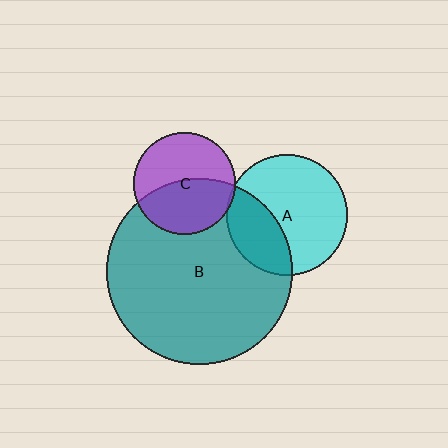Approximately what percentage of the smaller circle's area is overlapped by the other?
Approximately 30%.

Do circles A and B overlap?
Yes.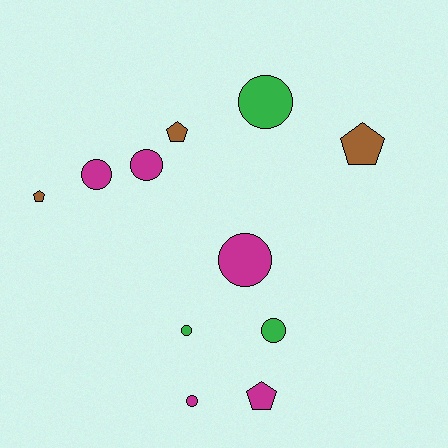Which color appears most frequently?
Magenta, with 5 objects.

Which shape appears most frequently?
Circle, with 7 objects.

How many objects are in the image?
There are 11 objects.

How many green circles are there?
There are 3 green circles.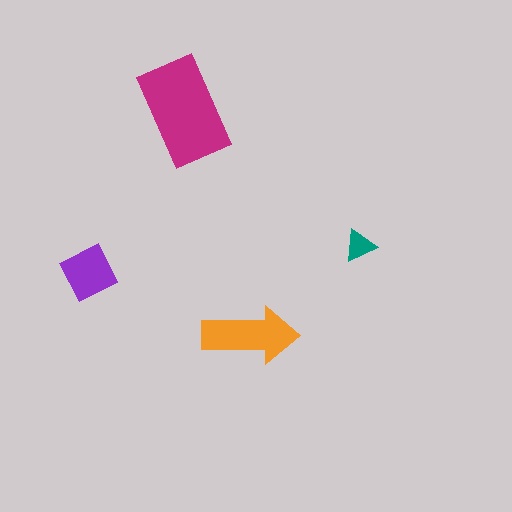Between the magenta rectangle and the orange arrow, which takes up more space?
The magenta rectangle.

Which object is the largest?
The magenta rectangle.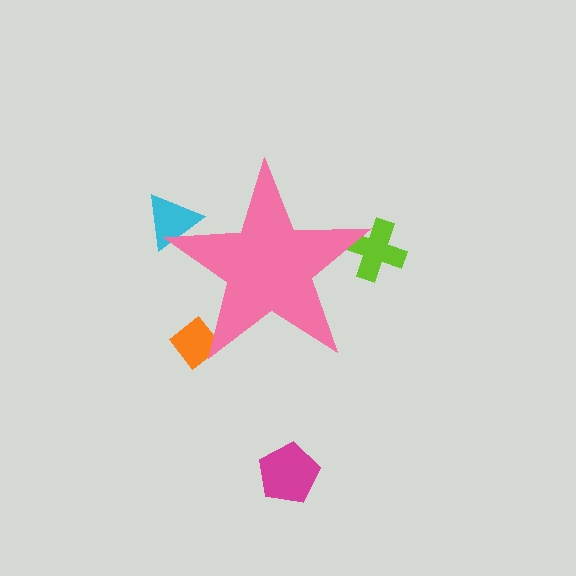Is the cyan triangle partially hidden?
Yes, the cyan triangle is partially hidden behind the pink star.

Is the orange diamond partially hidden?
Yes, the orange diamond is partially hidden behind the pink star.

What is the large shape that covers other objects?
A pink star.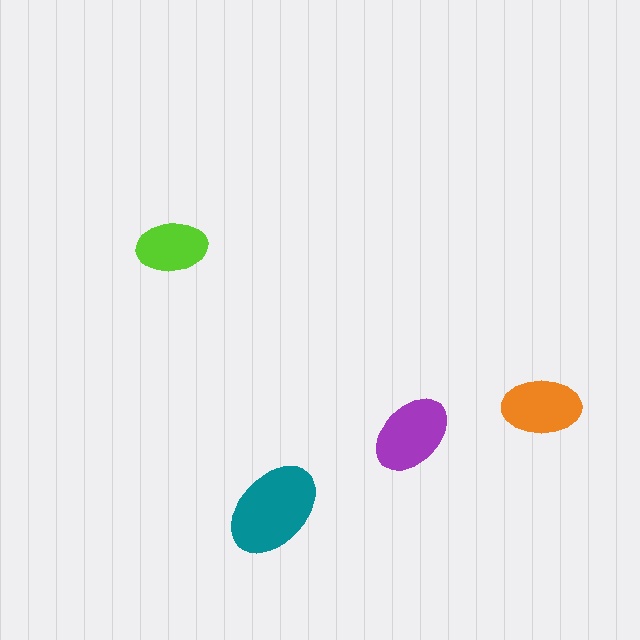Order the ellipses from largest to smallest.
the teal one, the purple one, the orange one, the lime one.